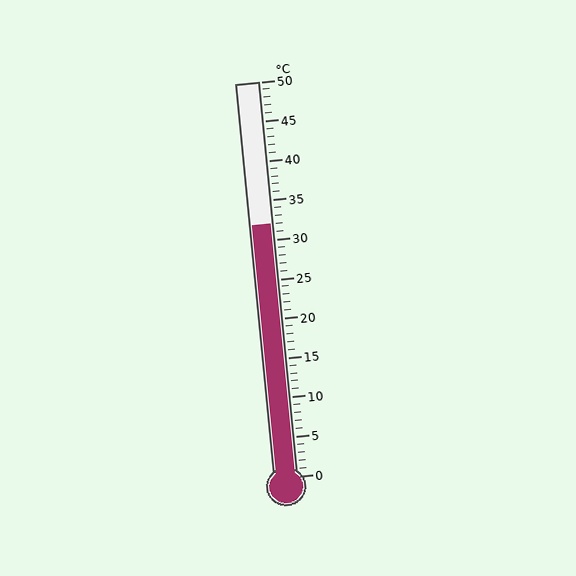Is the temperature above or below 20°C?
The temperature is above 20°C.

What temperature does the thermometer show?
The thermometer shows approximately 32°C.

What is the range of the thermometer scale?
The thermometer scale ranges from 0°C to 50°C.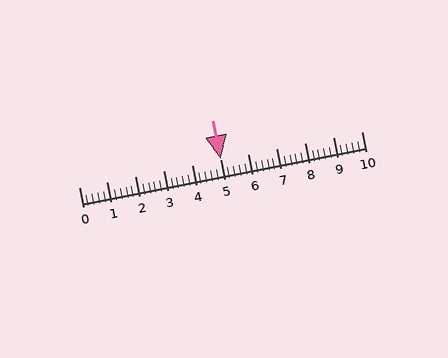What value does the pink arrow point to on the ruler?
The pink arrow points to approximately 5.0.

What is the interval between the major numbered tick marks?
The major tick marks are spaced 1 units apart.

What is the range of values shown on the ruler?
The ruler shows values from 0 to 10.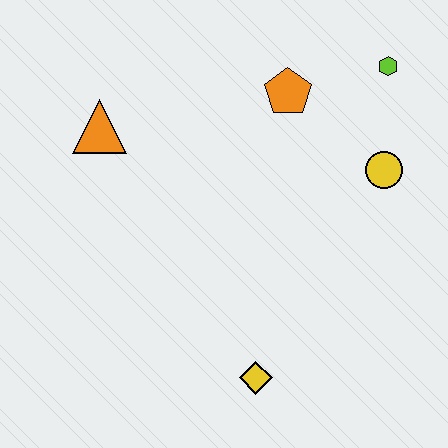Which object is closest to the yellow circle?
The lime hexagon is closest to the yellow circle.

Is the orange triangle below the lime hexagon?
Yes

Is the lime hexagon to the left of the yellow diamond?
No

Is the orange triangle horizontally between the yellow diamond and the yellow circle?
No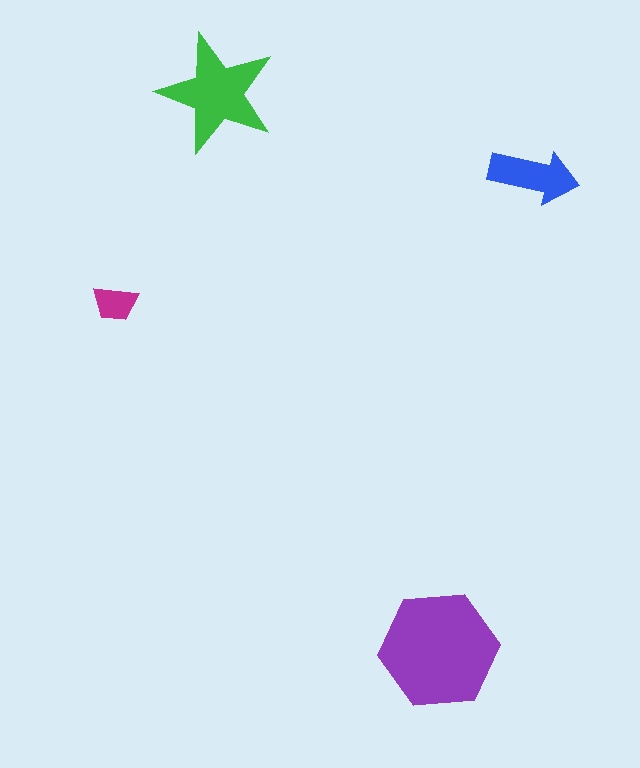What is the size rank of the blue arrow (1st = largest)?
3rd.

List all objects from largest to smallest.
The purple hexagon, the green star, the blue arrow, the magenta trapezoid.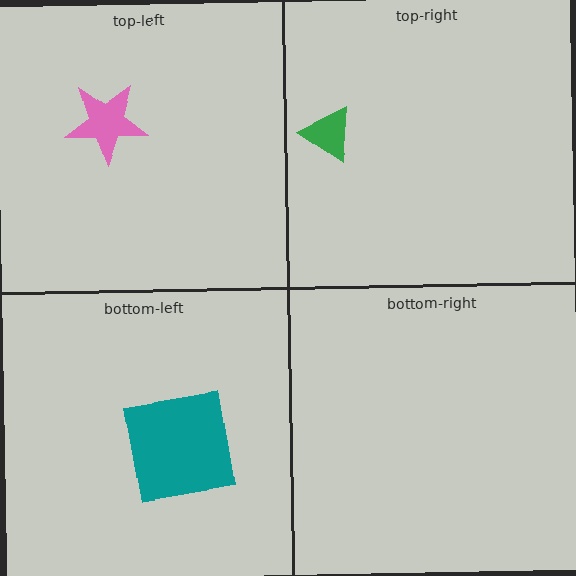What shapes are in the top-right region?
The green triangle.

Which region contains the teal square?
The bottom-left region.